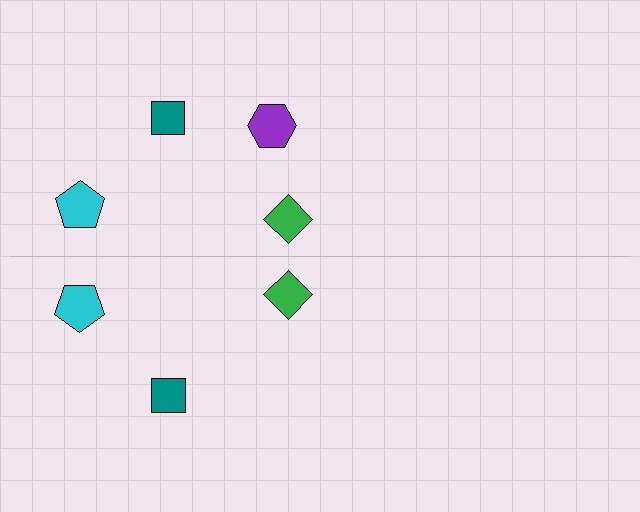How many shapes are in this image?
There are 7 shapes in this image.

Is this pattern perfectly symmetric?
No, the pattern is not perfectly symmetric. A purple hexagon is missing from the bottom side.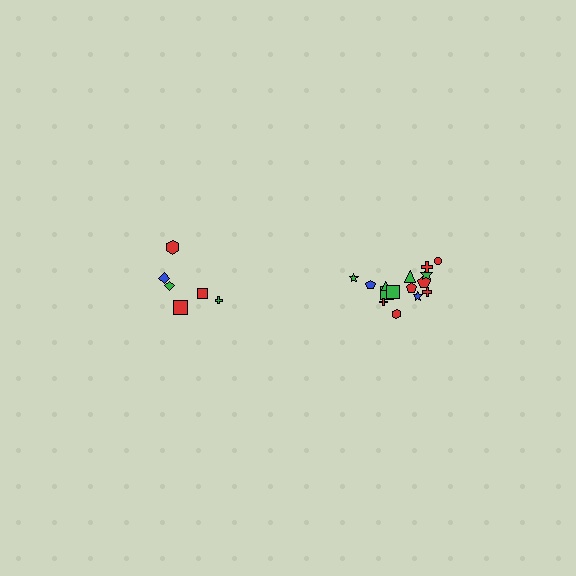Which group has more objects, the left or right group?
The right group.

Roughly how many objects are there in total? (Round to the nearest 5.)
Roughly 20 objects in total.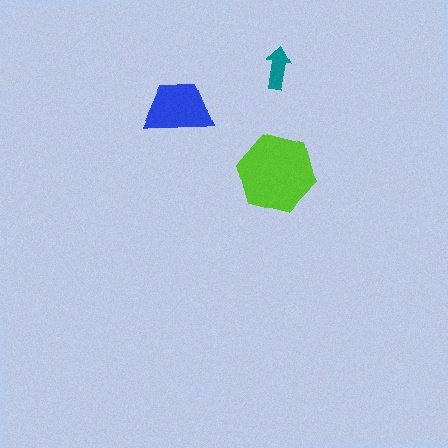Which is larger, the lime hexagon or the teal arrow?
The lime hexagon.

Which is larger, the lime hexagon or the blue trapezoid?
The lime hexagon.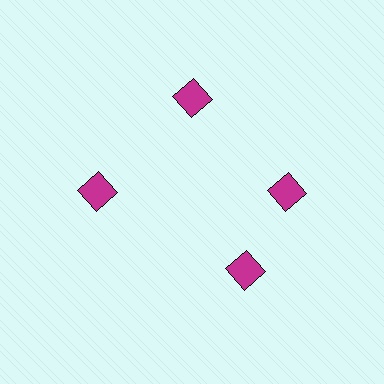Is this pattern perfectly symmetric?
No. The 4 magenta diamonds are arranged in a ring, but one element near the 6 o'clock position is rotated out of alignment along the ring, breaking the 4-fold rotational symmetry.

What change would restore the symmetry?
The symmetry would be restored by rotating it back into even spacing with its neighbors so that all 4 diamonds sit at equal angles and equal distance from the center.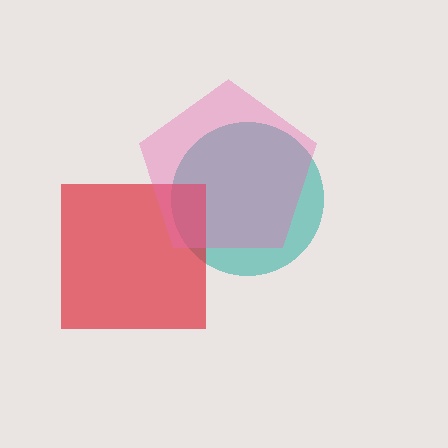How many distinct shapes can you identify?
There are 3 distinct shapes: a teal circle, a red square, a pink pentagon.